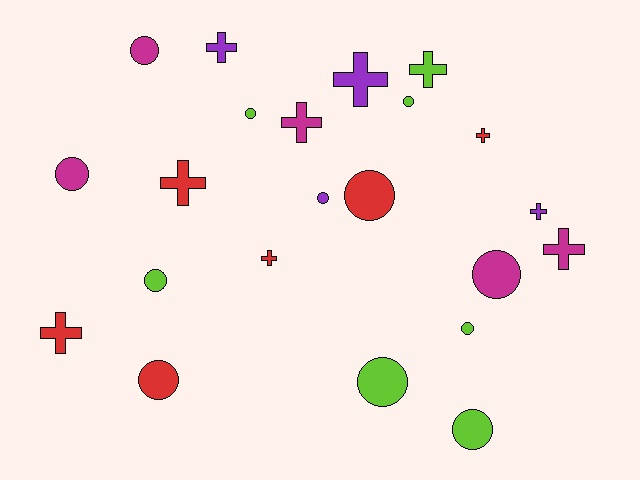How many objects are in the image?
There are 22 objects.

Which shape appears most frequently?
Circle, with 12 objects.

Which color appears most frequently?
Lime, with 7 objects.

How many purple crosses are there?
There are 3 purple crosses.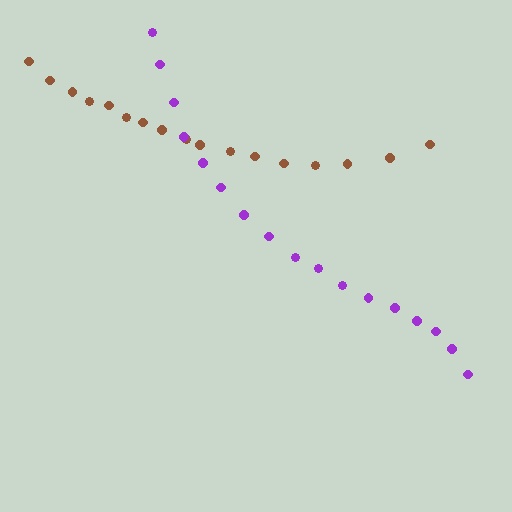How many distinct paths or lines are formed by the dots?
There are 2 distinct paths.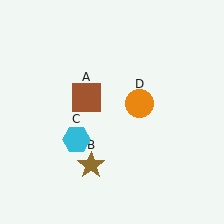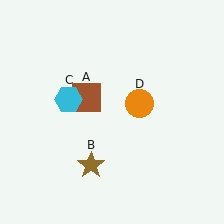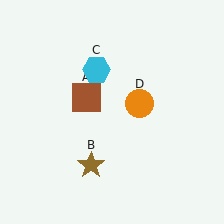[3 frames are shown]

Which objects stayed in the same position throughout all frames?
Brown square (object A) and brown star (object B) and orange circle (object D) remained stationary.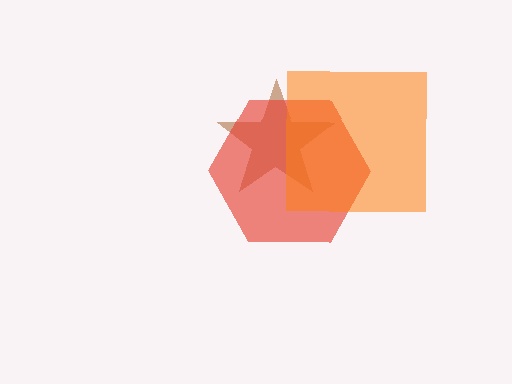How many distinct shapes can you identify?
There are 3 distinct shapes: a brown star, a red hexagon, an orange square.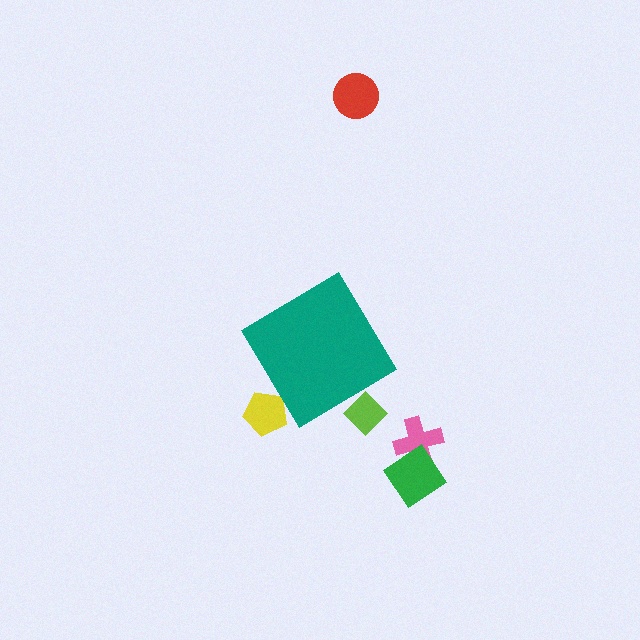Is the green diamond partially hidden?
No, the green diamond is fully visible.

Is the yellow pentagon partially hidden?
Yes, the yellow pentagon is partially hidden behind the teal diamond.